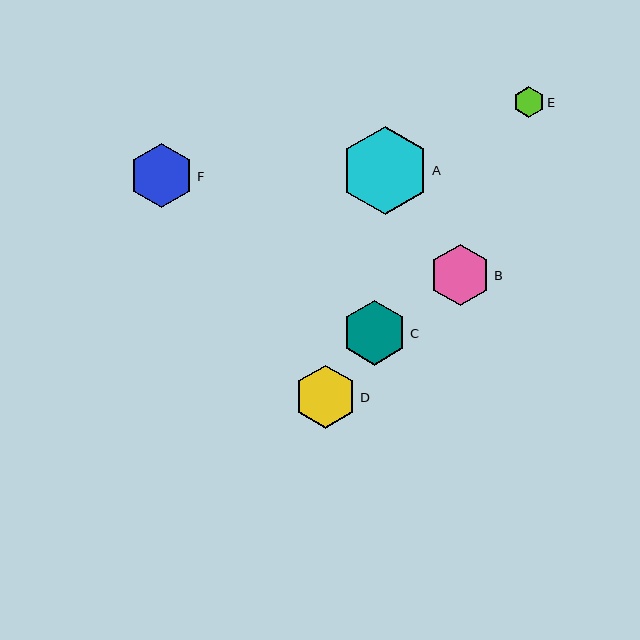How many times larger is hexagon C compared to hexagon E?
Hexagon C is approximately 2.1 times the size of hexagon E.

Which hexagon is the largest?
Hexagon A is the largest with a size of approximately 88 pixels.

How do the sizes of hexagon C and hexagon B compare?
Hexagon C and hexagon B are approximately the same size.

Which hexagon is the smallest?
Hexagon E is the smallest with a size of approximately 31 pixels.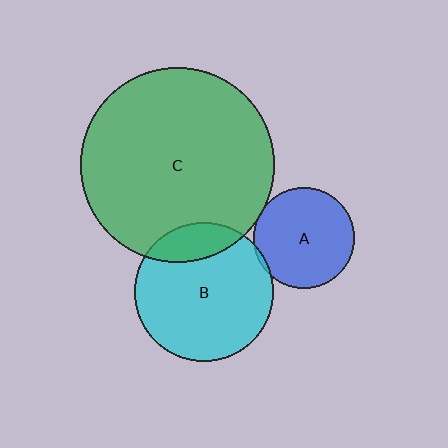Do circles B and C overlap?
Yes.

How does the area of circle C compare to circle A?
Approximately 3.7 times.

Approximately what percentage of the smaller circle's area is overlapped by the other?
Approximately 15%.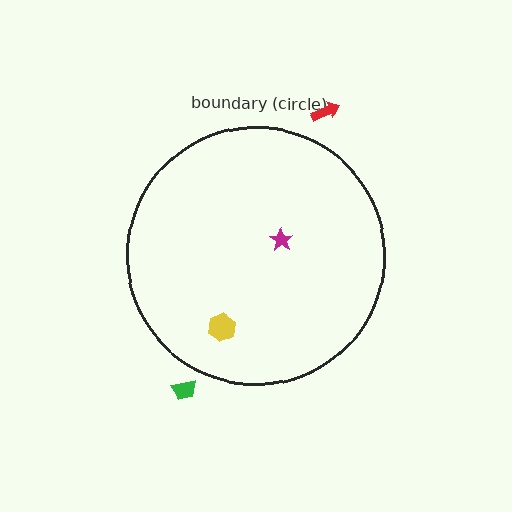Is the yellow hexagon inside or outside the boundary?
Inside.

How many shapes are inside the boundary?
2 inside, 2 outside.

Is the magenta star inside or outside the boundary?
Inside.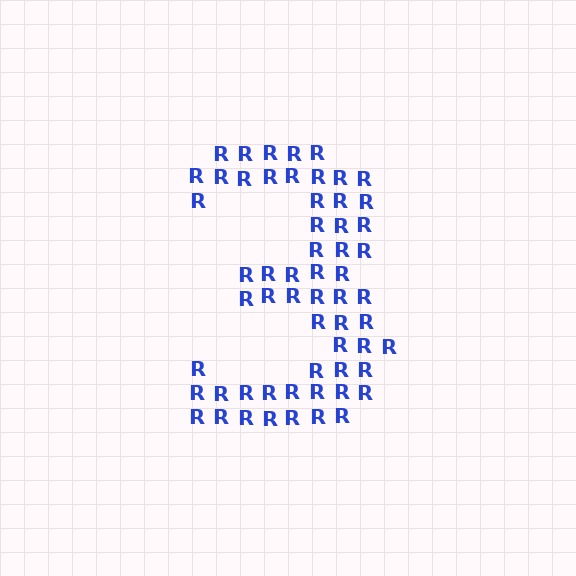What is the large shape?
The large shape is the digit 3.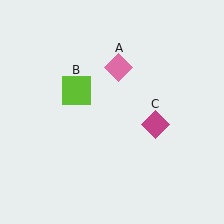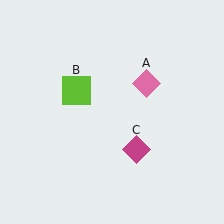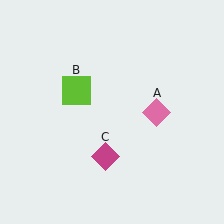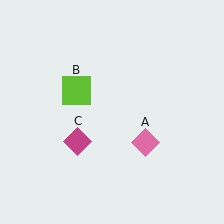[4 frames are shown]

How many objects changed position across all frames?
2 objects changed position: pink diamond (object A), magenta diamond (object C).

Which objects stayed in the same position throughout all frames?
Lime square (object B) remained stationary.